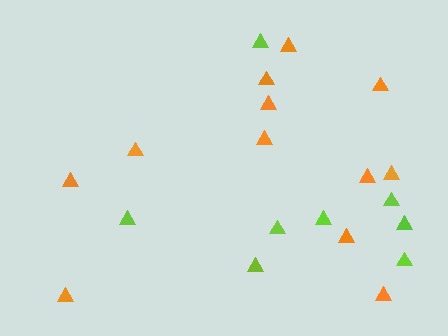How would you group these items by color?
There are 2 groups: one group of lime triangles (8) and one group of orange triangles (12).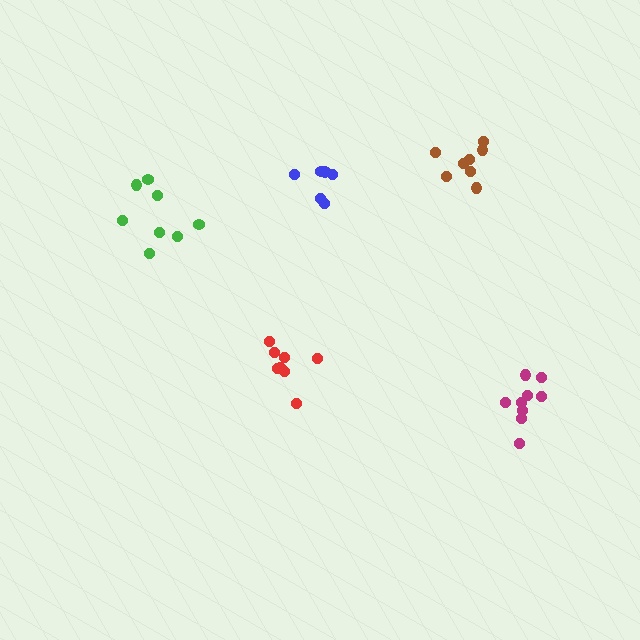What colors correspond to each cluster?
The clusters are colored: blue, green, red, brown, magenta.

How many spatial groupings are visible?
There are 5 spatial groupings.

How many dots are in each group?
Group 1: 6 dots, Group 2: 8 dots, Group 3: 8 dots, Group 4: 8 dots, Group 5: 9 dots (39 total).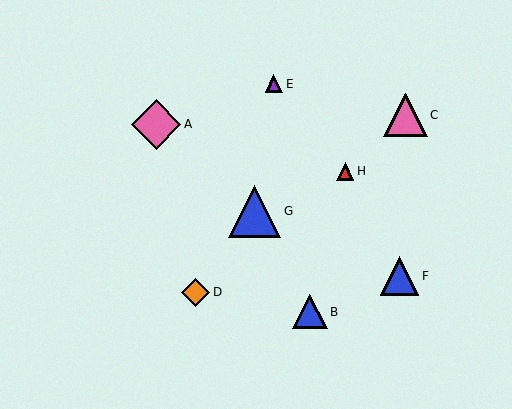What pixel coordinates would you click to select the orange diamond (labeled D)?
Click at (196, 292) to select the orange diamond D.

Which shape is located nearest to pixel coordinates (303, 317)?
The blue triangle (labeled B) at (310, 312) is nearest to that location.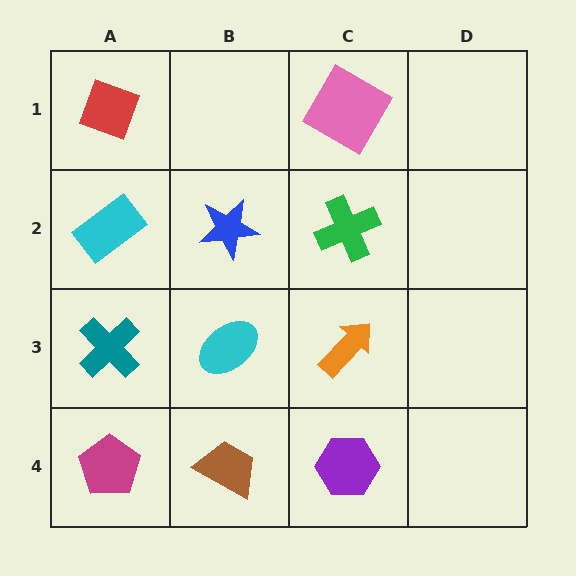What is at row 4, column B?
A brown trapezoid.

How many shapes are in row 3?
3 shapes.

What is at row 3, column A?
A teal cross.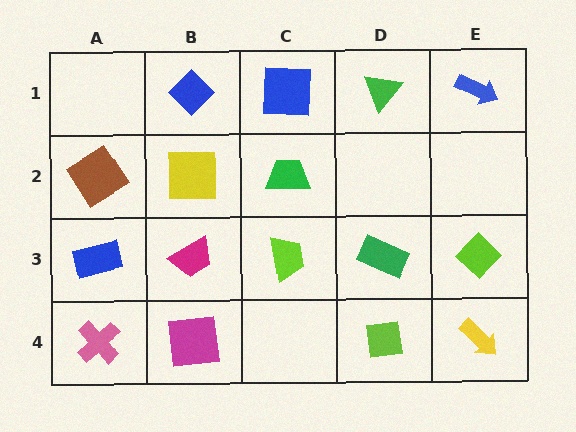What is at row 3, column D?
A green rectangle.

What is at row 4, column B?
A magenta square.